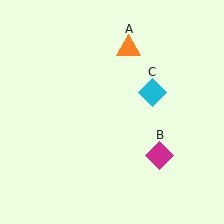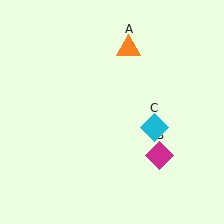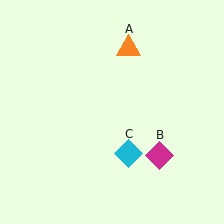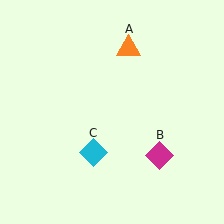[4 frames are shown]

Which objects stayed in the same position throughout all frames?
Orange triangle (object A) and magenta diamond (object B) remained stationary.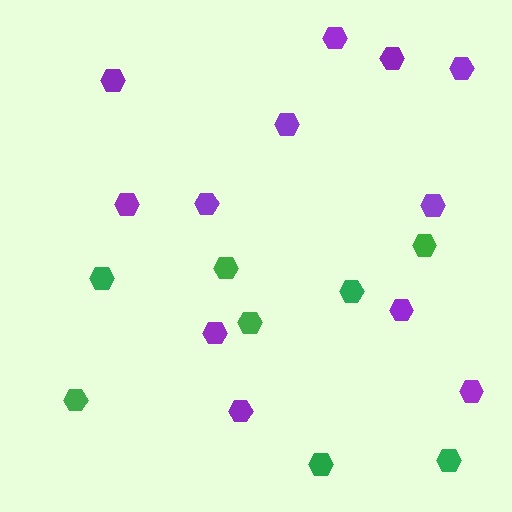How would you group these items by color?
There are 2 groups: one group of green hexagons (8) and one group of purple hexagons (12).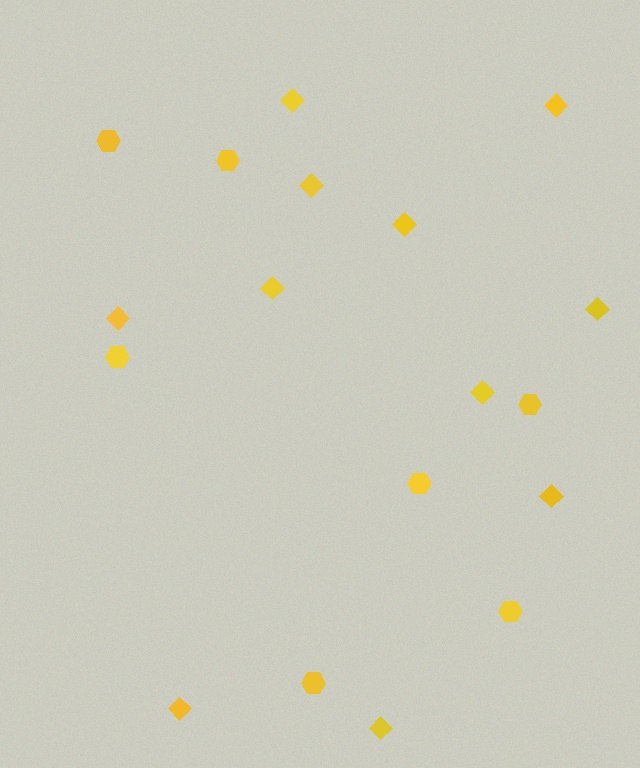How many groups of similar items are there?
There are 2 groups: one group of hexagons (7) and one group of diamonds (11).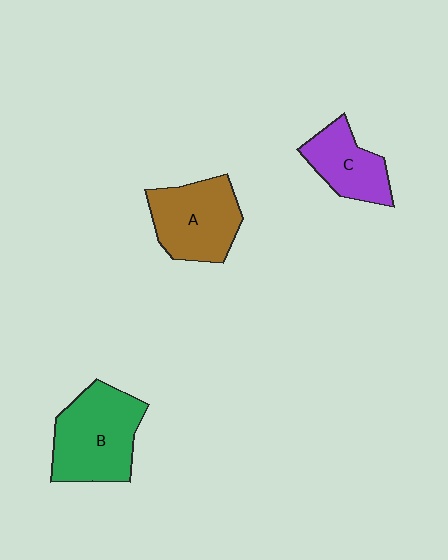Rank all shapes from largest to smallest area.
From largest to smallest: B (green), A (brown), C (purple).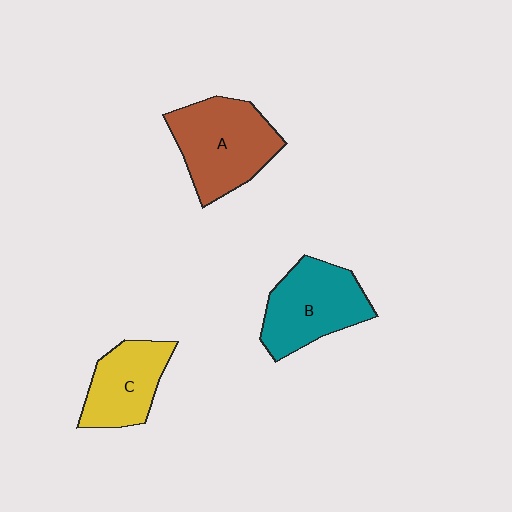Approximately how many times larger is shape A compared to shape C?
Approximately 1.4 times.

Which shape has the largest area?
Shape A (brown).